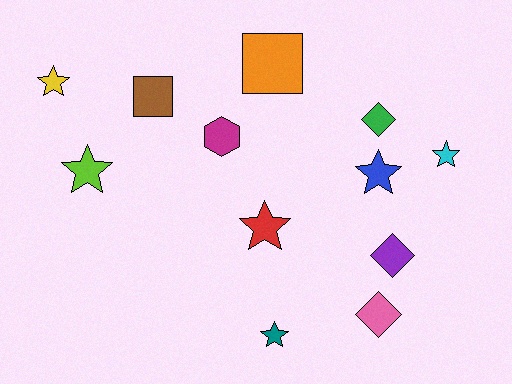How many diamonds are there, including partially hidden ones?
There are 3 diamonds.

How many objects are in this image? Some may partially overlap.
There are 12 objects.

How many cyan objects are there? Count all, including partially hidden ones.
There is 1 cyan object.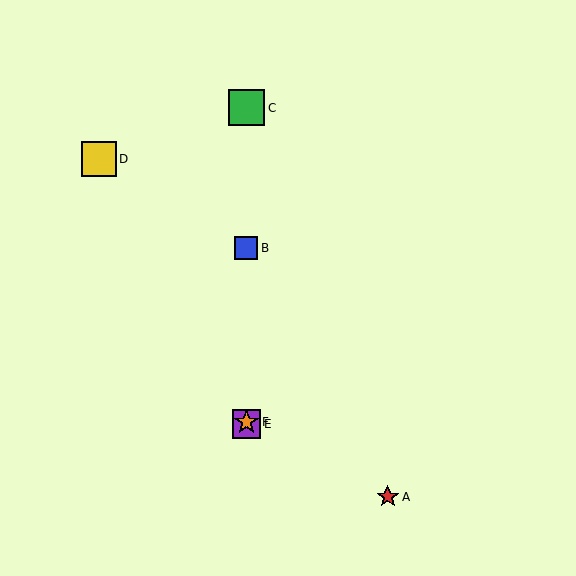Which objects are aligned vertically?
Objects B, C, E, F are aligned vertically.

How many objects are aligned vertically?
4 objects (B, C, E, F) are aligned vertically.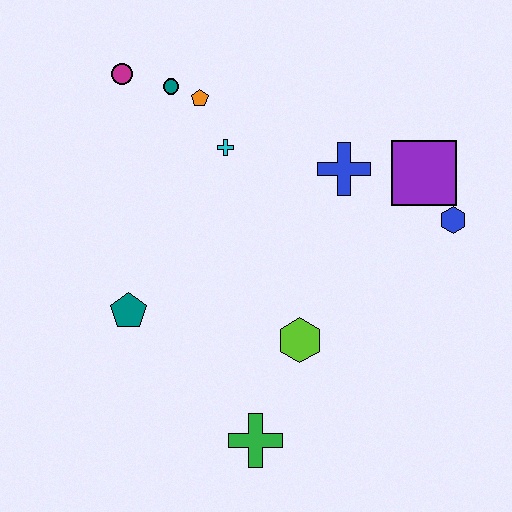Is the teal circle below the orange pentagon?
No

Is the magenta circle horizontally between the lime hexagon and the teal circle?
No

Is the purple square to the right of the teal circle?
Yes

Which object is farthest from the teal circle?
The green cross is farthest from the teal circle.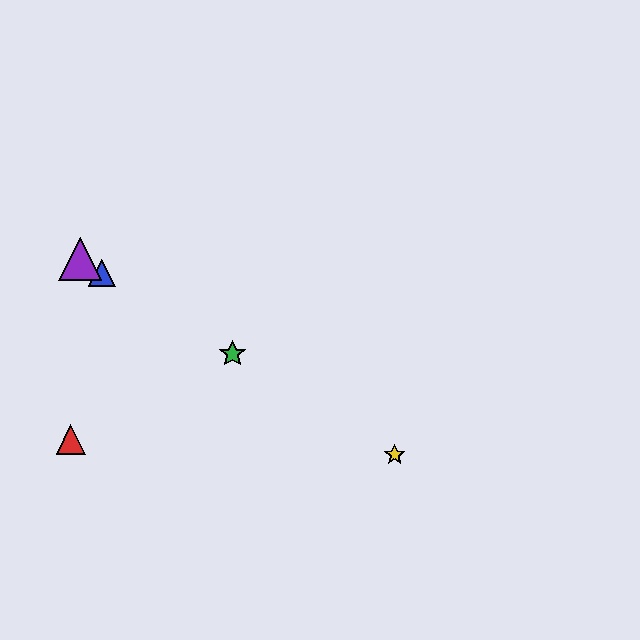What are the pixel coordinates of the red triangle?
The red triangle is at (71, 439).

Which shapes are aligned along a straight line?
The blue triangle, the green star, the yellow star, the purple triangle are aligned along a straight line.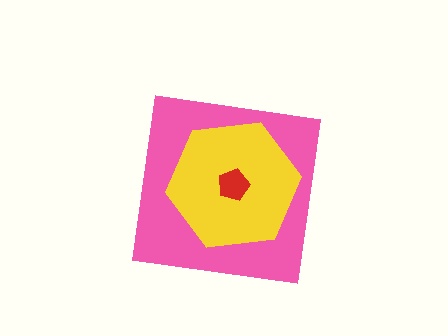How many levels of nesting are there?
3.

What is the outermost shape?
The pink square.